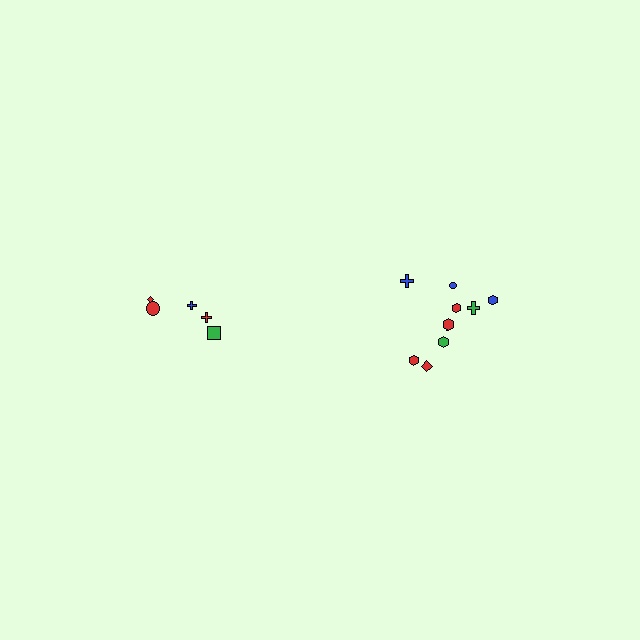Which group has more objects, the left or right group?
The right group.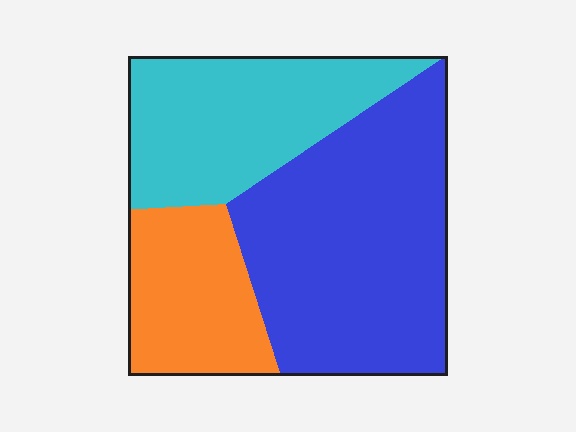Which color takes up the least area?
Orange, at roughly 20%.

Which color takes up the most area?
Blue, at roughly 50%.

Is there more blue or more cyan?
Blue.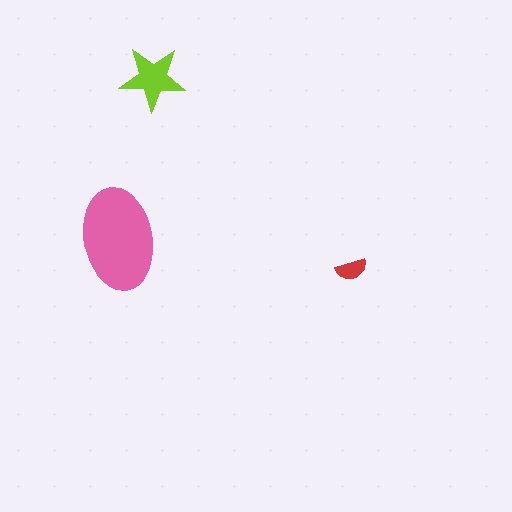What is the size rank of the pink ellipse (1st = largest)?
1st.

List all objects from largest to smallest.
The pink ellipse, the lime star, the red semicircle.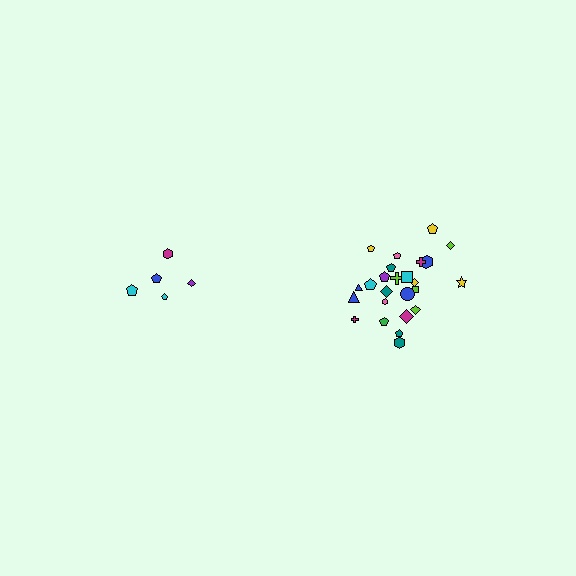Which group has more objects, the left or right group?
The right group.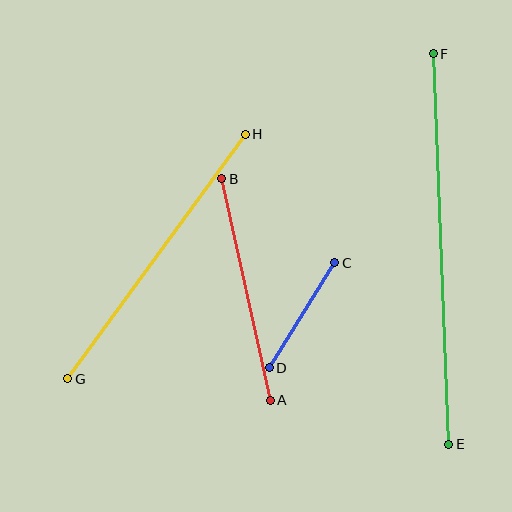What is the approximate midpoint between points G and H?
The midpoint is at approximately (156, 257) pixels.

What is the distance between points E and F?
The distance is approximately 391 pixels.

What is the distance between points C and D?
The distance is approximately 124 pixels.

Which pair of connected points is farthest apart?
Points E and F are farthest apart.